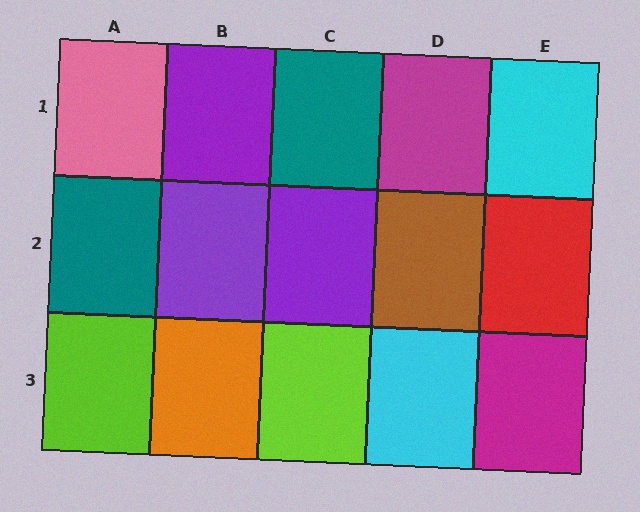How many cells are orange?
1 cell is orange.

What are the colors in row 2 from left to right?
Teal, purple, purple, brown, red.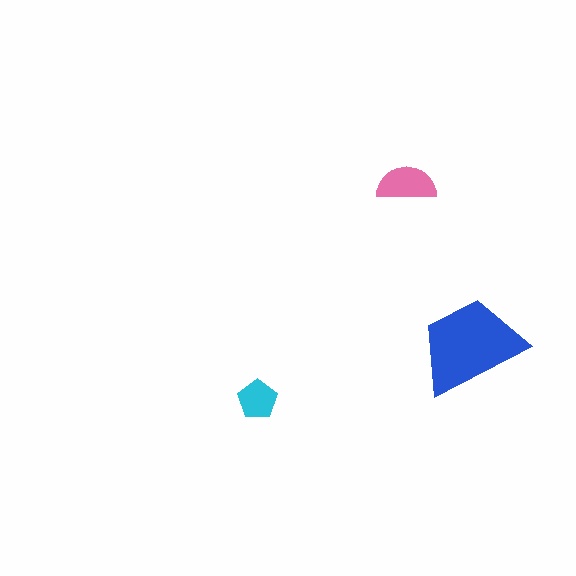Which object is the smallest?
The cyan pentagon.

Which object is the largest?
The blue trapezoid.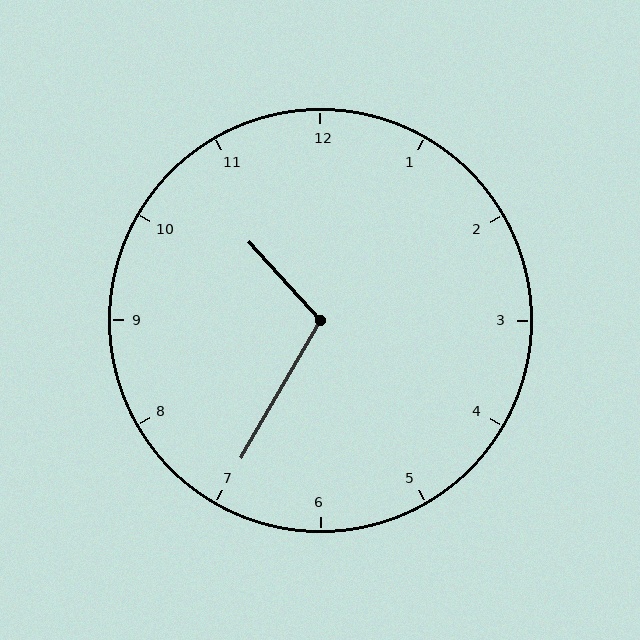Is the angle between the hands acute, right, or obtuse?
It is obtuse.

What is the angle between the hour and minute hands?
Approximately 108 degrees.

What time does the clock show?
10:35.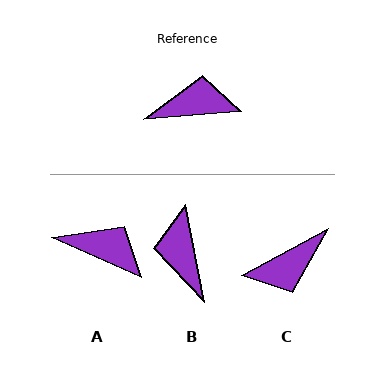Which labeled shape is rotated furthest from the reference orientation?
C, about 156 degrees away.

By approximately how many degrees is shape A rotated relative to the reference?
Approximately 28 degrees clockwise.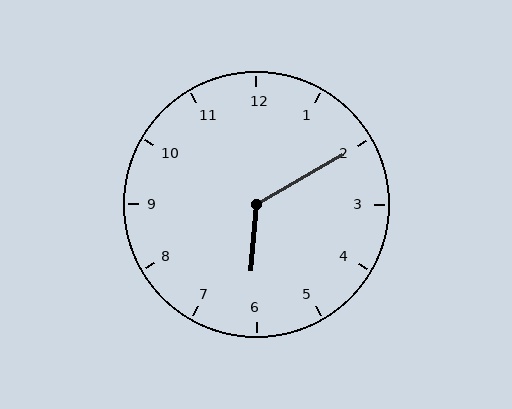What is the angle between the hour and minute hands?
Approximately 125 degrees.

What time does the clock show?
6:10.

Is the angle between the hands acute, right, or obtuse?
It is obtuse.